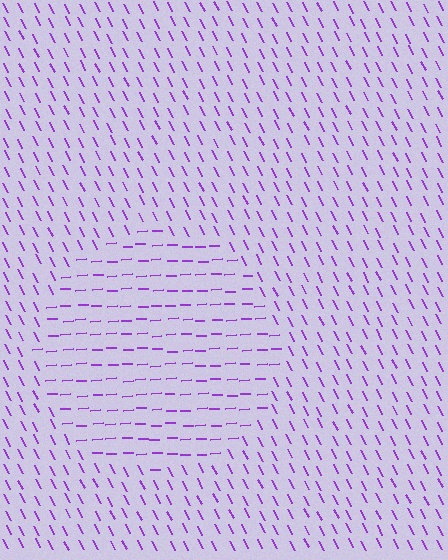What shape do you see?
I see a circle.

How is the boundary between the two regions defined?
The boundary is defined purely by a change in line orientation (approximately 67 degrees difference). All lines are the same color and thickness.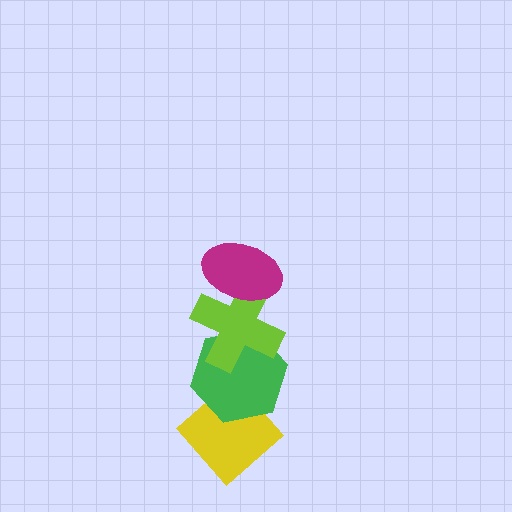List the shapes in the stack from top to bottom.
From top to bottom: the magenta ellipse, the lime cross, the green hexagon, the yellow diamond.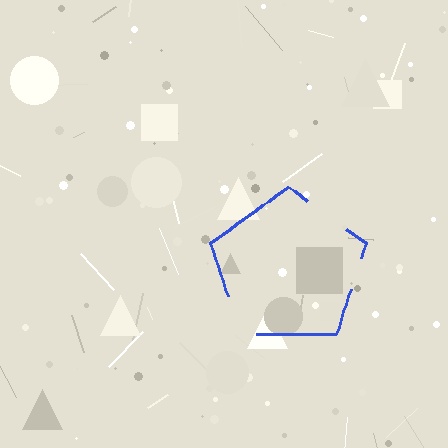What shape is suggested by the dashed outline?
The dashed outline suggests a pentagon.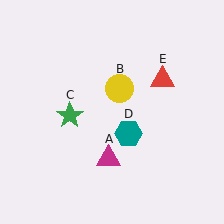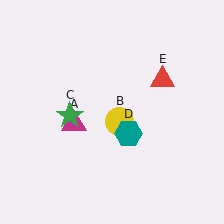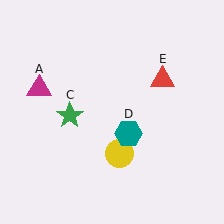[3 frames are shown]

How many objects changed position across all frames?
2 objects changed position: magenta triangle (object A), yellow circle (object B).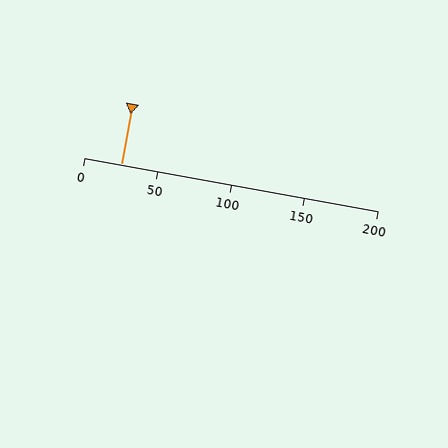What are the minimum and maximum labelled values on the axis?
The axis runs from 0 to 200.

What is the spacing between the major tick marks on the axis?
The major ticks are spaced 50 apart.